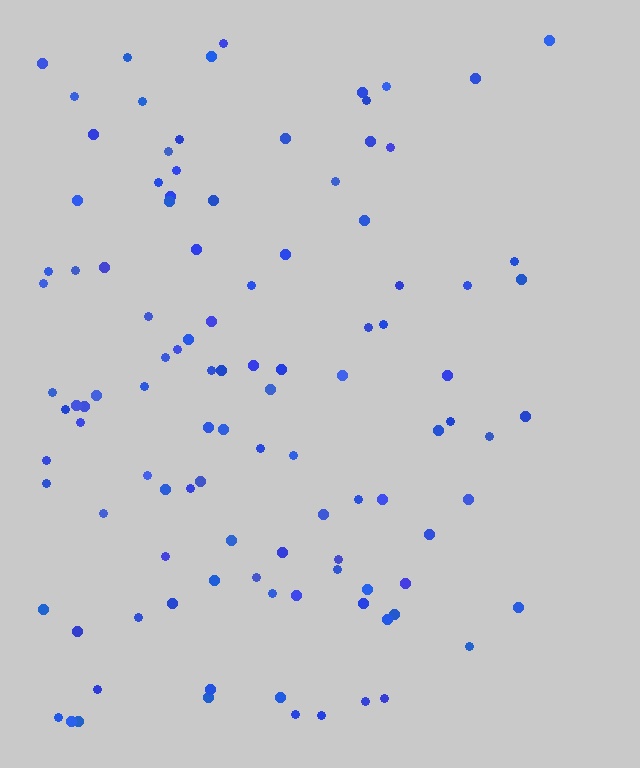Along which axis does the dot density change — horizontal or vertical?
Horizontal.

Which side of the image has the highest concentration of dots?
The left.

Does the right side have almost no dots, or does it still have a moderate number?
Still a moderate number, just noticeably fewer than the left.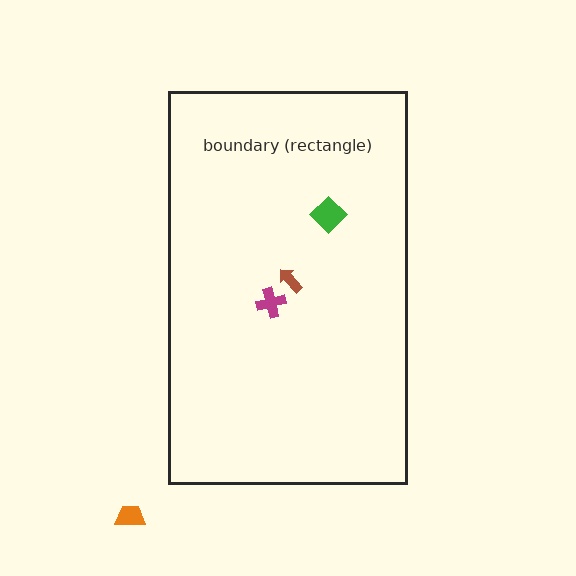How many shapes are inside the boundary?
3 inside, 1 outside.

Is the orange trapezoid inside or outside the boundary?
Outside.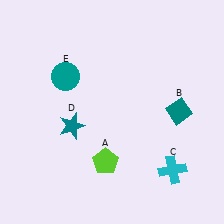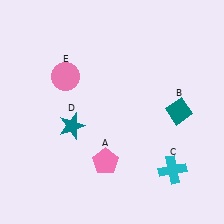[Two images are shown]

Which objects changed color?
A changed from lime to pink. E changed from teal to pink.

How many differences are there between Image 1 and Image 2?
There are 2 differences between the two images.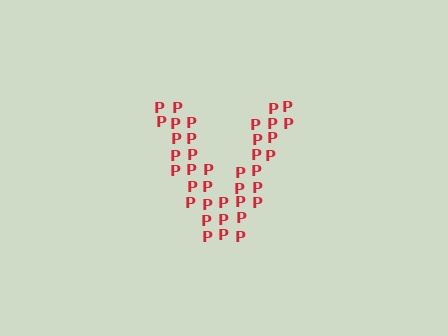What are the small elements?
The small elements are letter P's.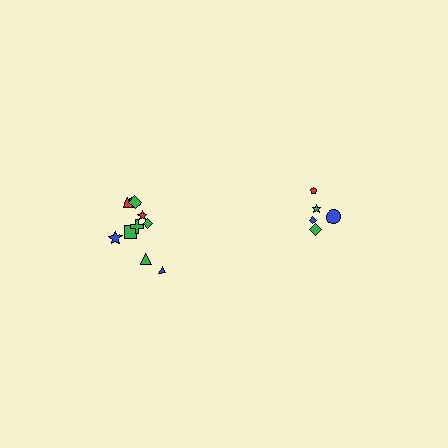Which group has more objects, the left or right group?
The left group.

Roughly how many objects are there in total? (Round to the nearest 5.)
Roughly 15 objects in total.